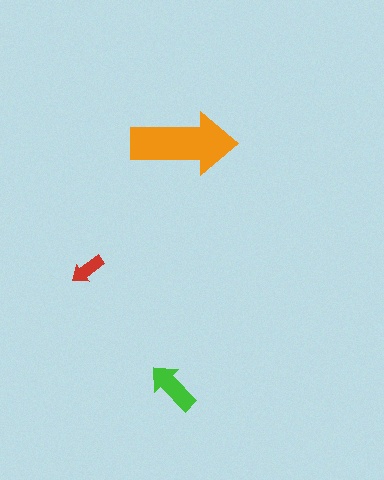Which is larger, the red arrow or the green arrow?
The green one.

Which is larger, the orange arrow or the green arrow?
The orange one.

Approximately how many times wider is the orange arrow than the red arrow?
About 3 times wider.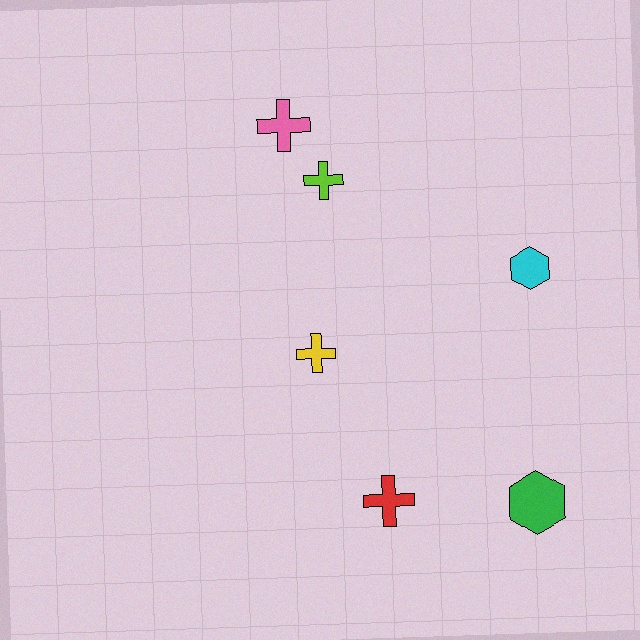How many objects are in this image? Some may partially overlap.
There are 6 objects.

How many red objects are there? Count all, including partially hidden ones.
There is 1 red object.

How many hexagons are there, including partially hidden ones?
There are 2 hexagons.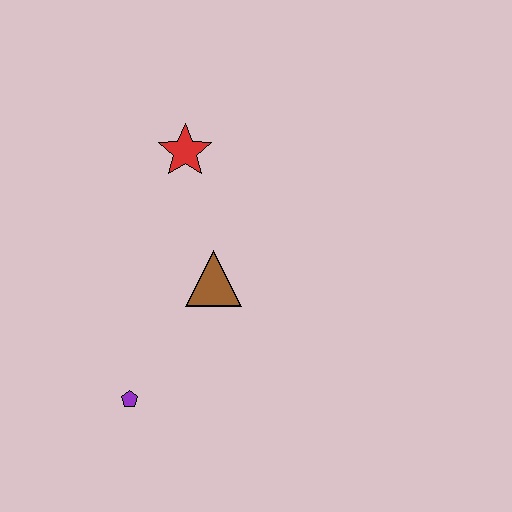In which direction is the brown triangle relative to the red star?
The brown triangle is below the red star.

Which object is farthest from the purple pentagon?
The red star is farthest from the purple pentagon.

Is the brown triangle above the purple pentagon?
Yes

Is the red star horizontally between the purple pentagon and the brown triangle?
Yes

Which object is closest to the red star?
The brown triangle is closest to the red star.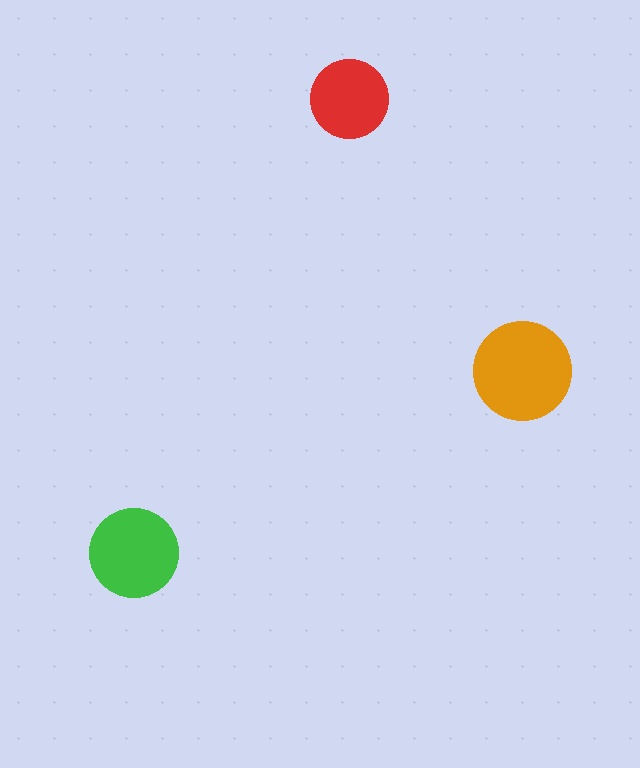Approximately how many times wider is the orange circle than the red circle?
About 1.5 times wider.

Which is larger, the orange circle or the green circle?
The orange one.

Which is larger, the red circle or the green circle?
The green one.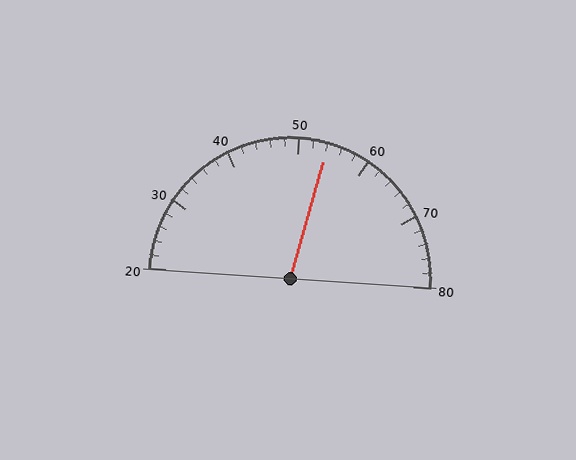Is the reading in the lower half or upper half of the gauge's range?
The reading is in the upper half of the range (20 to 80).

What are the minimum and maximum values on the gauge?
The gauge ranges from 20 to 80.